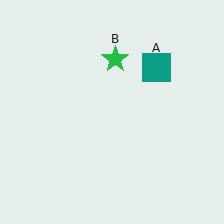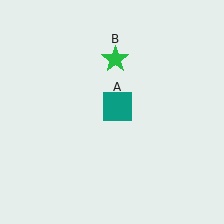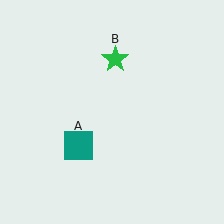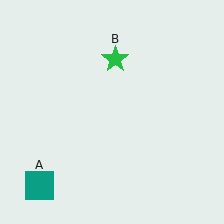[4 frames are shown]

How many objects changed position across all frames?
1 object changed position: teal square (object A).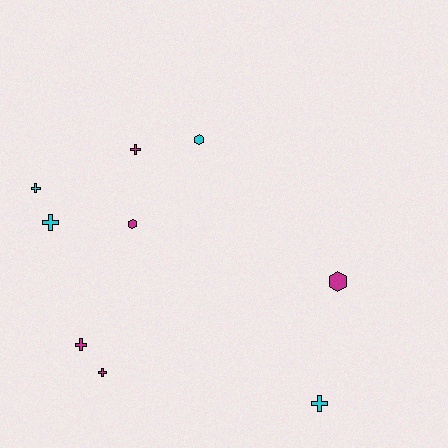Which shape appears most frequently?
Cross, with 6 objects.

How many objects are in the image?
There are 9 objects.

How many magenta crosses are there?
There are 3 magenta crosses.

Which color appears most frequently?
Magenta, with 5 objects.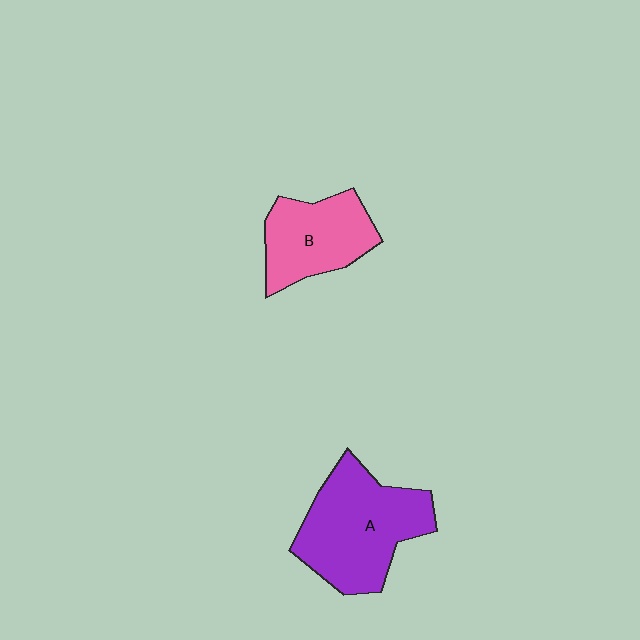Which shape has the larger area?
Shape A (purple).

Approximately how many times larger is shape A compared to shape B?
Approximately 1.5 times.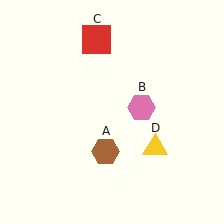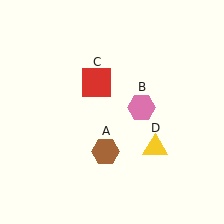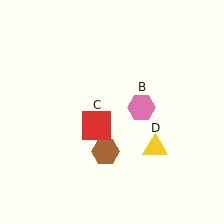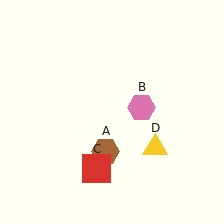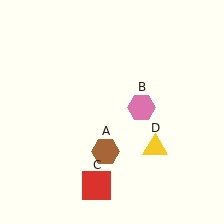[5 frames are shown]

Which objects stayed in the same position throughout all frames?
Brown hexagon (object A) and pink hexagon (object B) and yellow triangle (object D) remained stationary.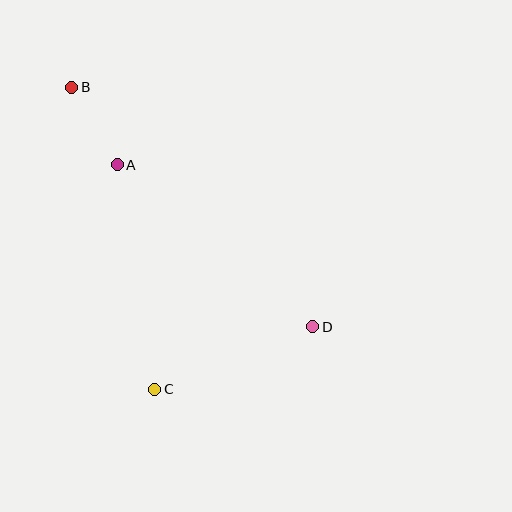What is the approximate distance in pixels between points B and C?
The distance between B and C is approximately 313 pixels.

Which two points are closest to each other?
Points A and B are closest to each other.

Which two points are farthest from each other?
Points B and D are farthest from each other.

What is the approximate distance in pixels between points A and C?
The distance between A and C is approximately 228 pixels.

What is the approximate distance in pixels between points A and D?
The distance between A and D is approximately 254 pixels.